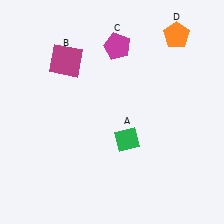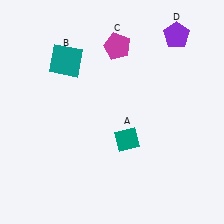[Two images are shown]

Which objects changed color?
A changed from green to teal. B changed from magenta to teal. D changed from orange to purple.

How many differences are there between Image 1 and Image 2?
There are 3 differences between the two images.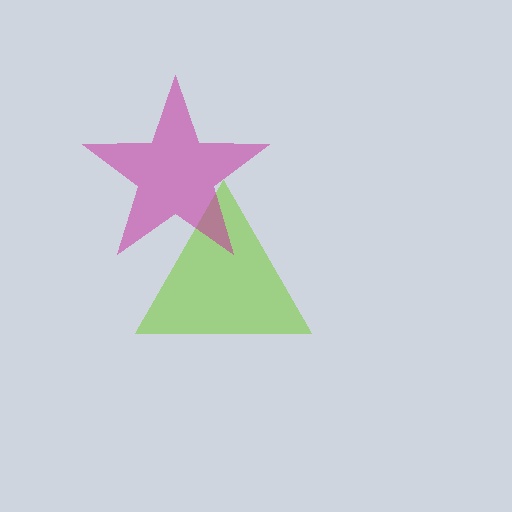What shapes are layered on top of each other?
The layered shapes are: a lime triangle, a magenta star.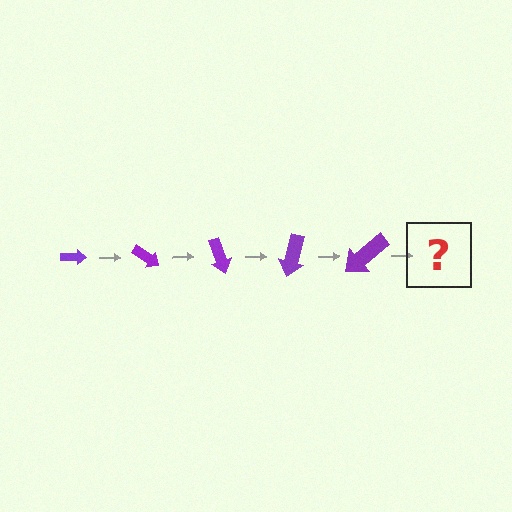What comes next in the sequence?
The next element should be an arrow, larger than the previous one and rotated 175 degrees from the start.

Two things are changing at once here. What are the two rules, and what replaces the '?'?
The two rules are that the arrow grows larger each step and it rotates 35 degrees each step. The '?' should be an arrow, larger than the previous one and rotated 175 degrees from the start.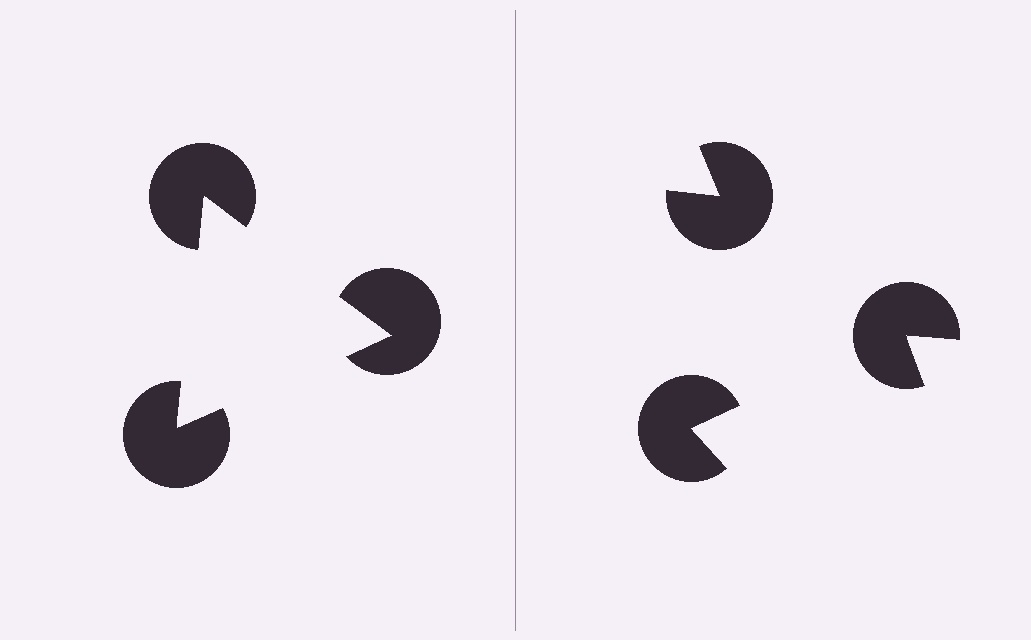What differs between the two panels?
The pac-man discs are positioned identically on both sides; only the wedge orientations differ. On the left they align to a triangle; on the right they are misaligned.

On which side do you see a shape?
An illusory triangle appears on the left side. On the right side the wedge cuts are rotated, so no coherent shape forms.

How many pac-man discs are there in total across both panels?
6 — 3 on each side.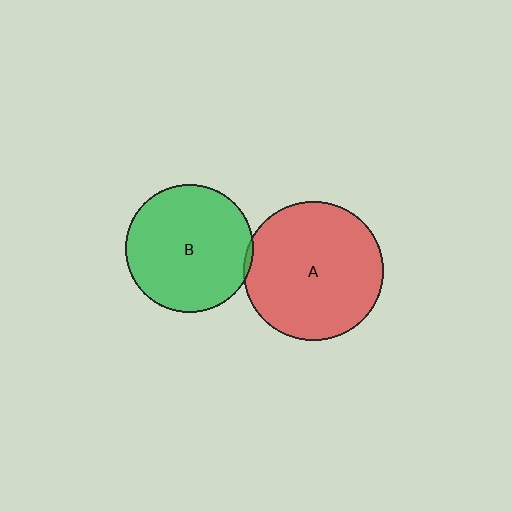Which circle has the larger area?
Circle A (red).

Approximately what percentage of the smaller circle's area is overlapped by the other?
Approximately 5%.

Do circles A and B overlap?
Yes.